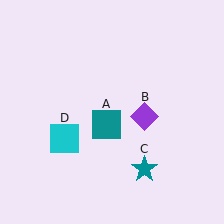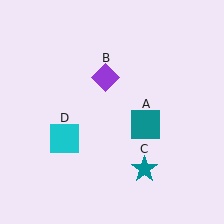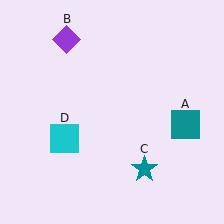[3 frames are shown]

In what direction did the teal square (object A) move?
The teal square (object A) moved right.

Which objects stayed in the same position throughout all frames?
Teal star (object C) and cyan square (object D) remained stationary.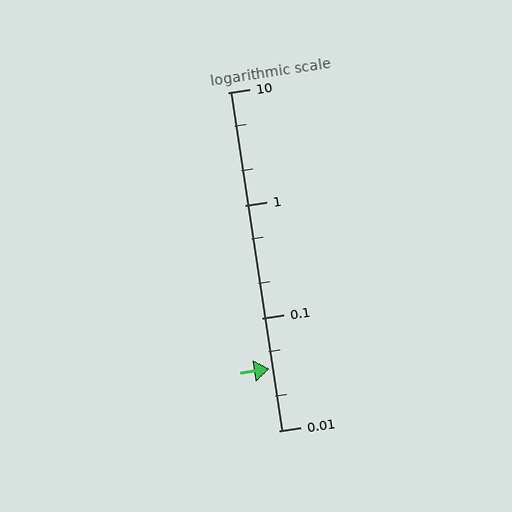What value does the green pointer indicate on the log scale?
The pointer indicates approximately 0.035.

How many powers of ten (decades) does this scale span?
The scale spans 3 decades, from 0.01 to 10.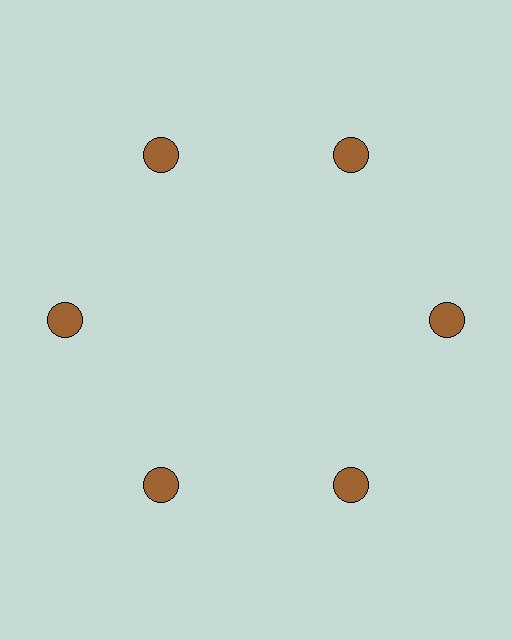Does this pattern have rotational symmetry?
Yes, this pattern has 6-fold rotational symmetry. It looks the same after rotating 60 degrees around the center.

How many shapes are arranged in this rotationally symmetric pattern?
There are 6 shapes, arranged in 6 groups of 1.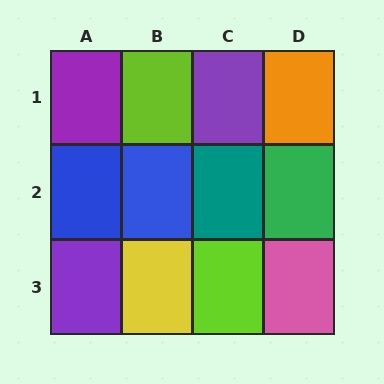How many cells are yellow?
1 cell is yellow.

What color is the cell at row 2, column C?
Teal.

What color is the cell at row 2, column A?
Blue.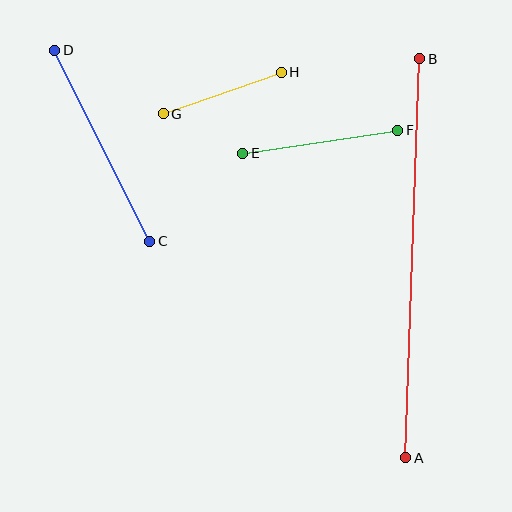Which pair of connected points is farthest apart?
Points A and B are farthest apart.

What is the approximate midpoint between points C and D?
The midpoint is at approximately (102, 146) pixels.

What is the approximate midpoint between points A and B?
The midpoint is at approximately (413, 258) pixels.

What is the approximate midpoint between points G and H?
The midpoint is at approximately (222, 93) pixels.